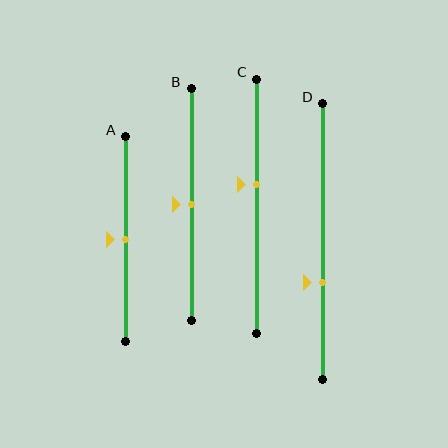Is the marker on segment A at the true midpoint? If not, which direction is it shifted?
Yes, the marker on segment A is at the true midpoint.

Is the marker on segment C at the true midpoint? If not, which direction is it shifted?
No, the marker on segment C is shifted upward by about 9% of the segment length.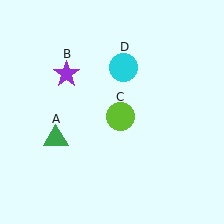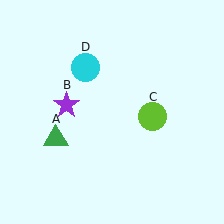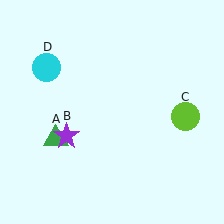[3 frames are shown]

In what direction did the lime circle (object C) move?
The lime circle (object C) moved right.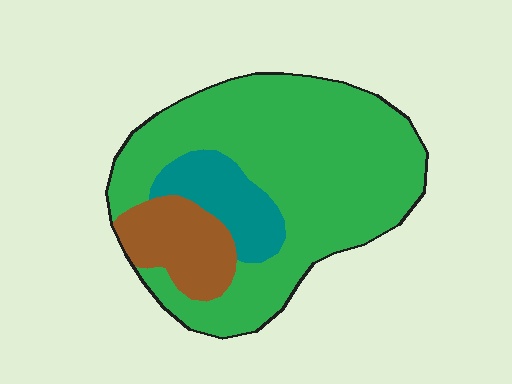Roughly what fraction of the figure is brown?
Brown covers 15% of the figure.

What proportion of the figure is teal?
Teal covers 13% of the figure.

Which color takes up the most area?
Green, at roughly 70%.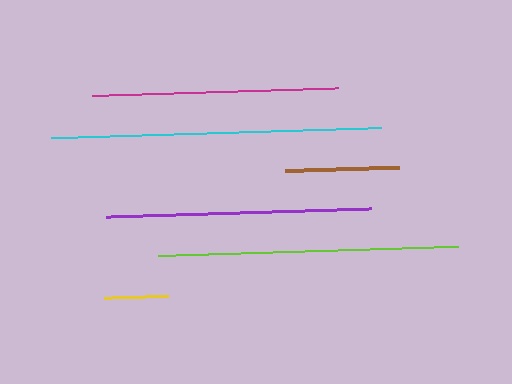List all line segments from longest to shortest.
From longest to shortest: cyan, lime, purple, magenta, brown, yellow.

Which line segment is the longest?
The cyan line is the longest at approximately 329 pixels.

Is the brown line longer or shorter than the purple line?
The purple line is longer than the brown line.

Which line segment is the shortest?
The yellow line is the shortest at approximately 63 pixels.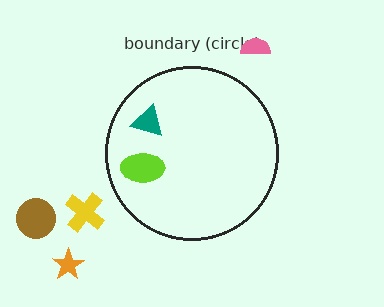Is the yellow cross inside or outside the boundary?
Outside.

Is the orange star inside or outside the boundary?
Outside.